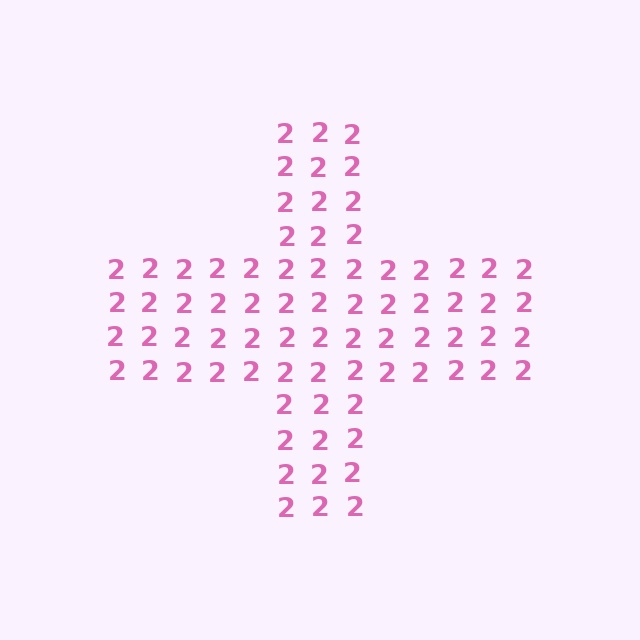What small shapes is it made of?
It is made of small digit 2's.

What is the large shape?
The large shape is a cross.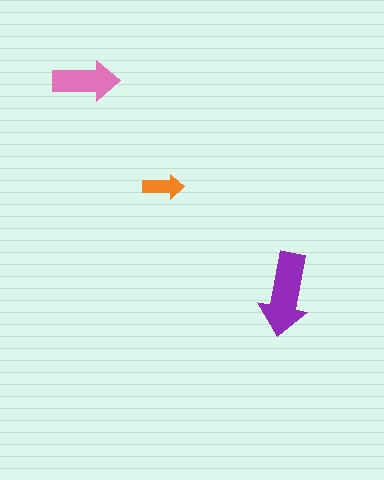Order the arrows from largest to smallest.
the purple one, the pink one, the orange one.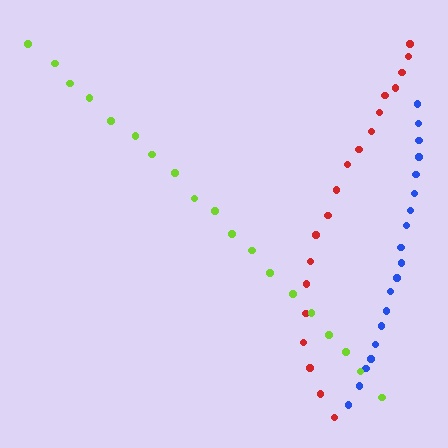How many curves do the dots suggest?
There are 3 distinct paths.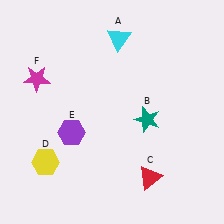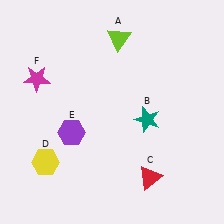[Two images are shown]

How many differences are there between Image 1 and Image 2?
There is 1 difference between the two images.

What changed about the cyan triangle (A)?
In Image 1, A is cyan. In Image 2, it changed to lime.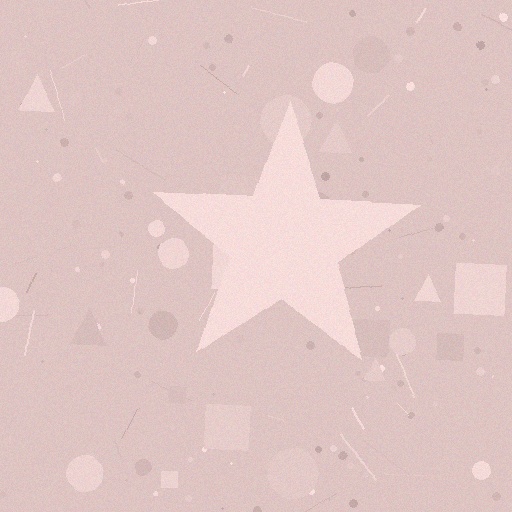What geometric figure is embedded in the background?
A star is embedded in the background.